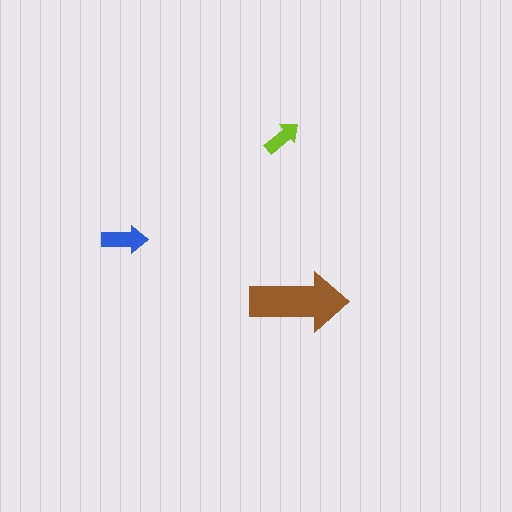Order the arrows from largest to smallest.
the brown one, the blue one, the lime one.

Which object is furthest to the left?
The blue arrow is leftmost.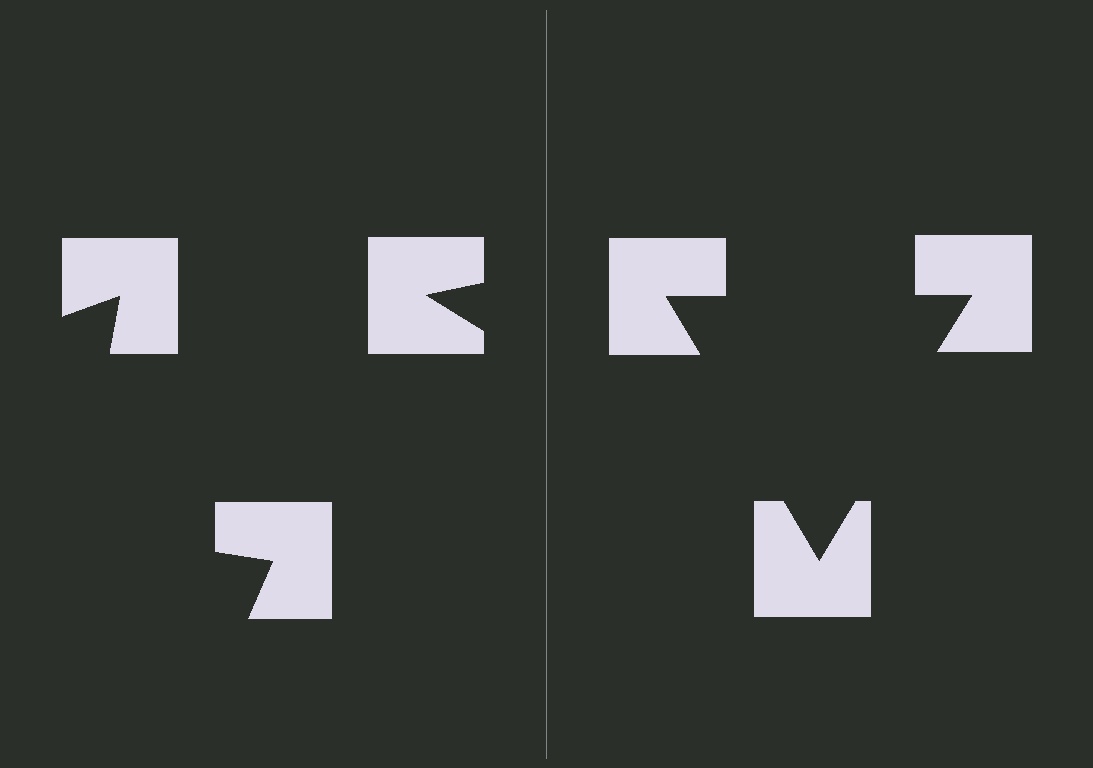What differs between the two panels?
The notched squares are positioned identically on both sides; only the wedge orientations differ. On the right they align to a triangle; on the left they are misaligned.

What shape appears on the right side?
An illusory triangle.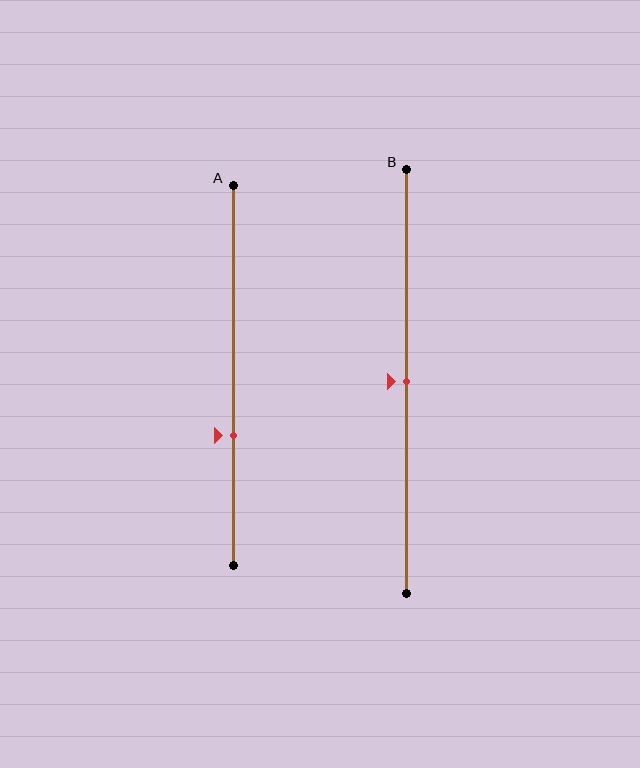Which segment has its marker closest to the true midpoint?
Segment B has its marker closest to the true midpoint.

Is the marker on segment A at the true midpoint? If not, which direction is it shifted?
No, the marker on segment A is shifted downward by about 16% of the segment length.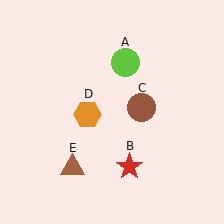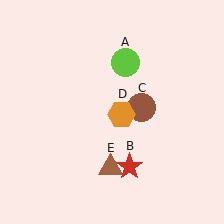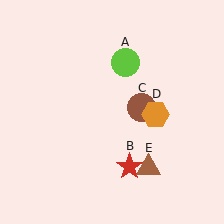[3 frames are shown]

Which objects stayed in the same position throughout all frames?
Lime circle (object A) and red star (object B) and brown circle (object C) remained stationary.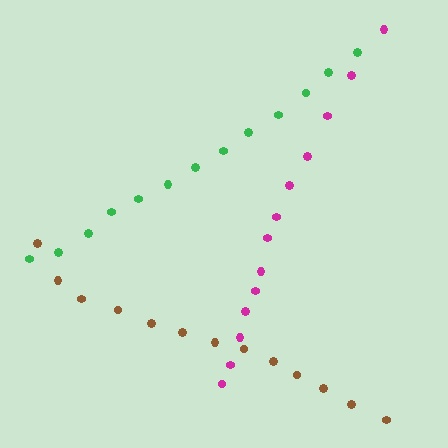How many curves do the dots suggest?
There are 3 distinct paths.